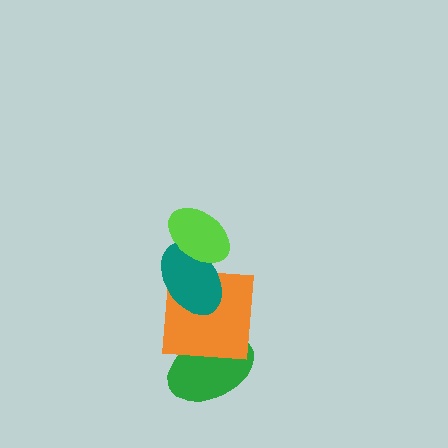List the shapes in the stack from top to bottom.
From top to bottom: the lime ellipse, the teal ellipse, the orange square, the green ellipse.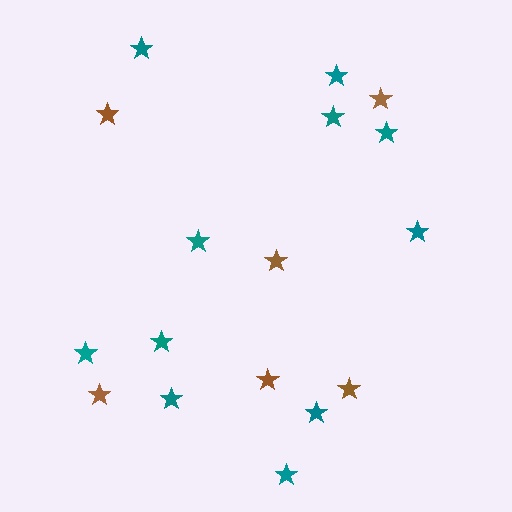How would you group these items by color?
There are 2 groups: one group of teal stars (11) and one group of brown stars (6).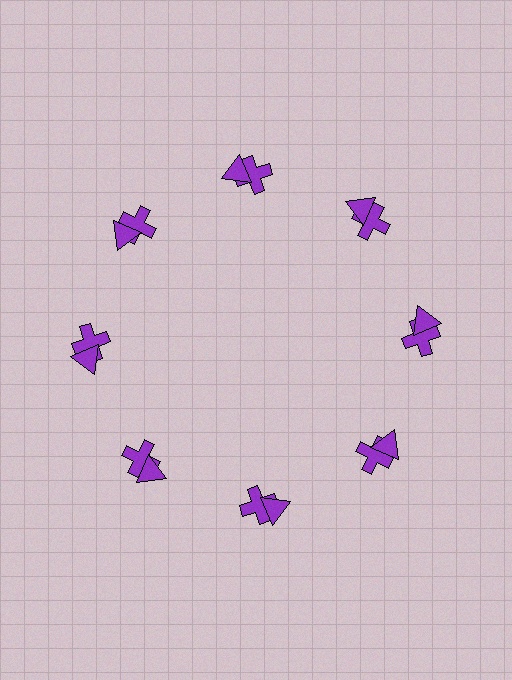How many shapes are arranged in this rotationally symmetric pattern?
There are 16 shapes, arranged in 8 groups of 2.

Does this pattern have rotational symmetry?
Yes, this pattern has 8-fold rotational symmetry. It looks the same after rotating 45 degrees around the center.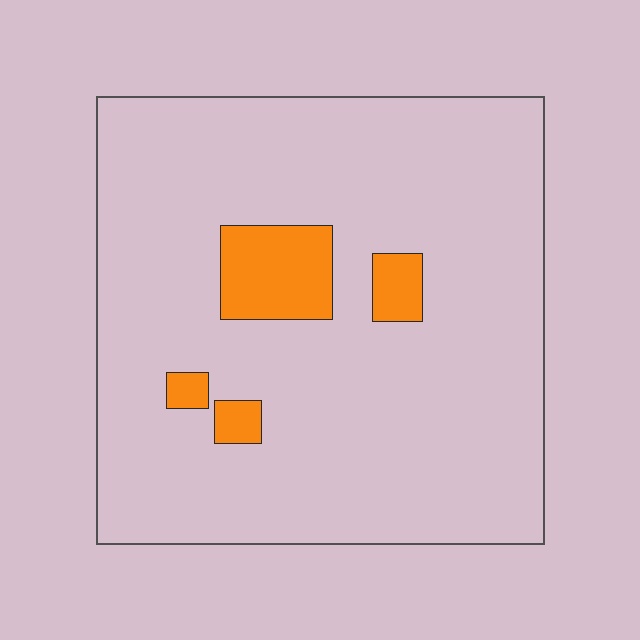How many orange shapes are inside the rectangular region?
4.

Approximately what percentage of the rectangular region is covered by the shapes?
Approximately 10%.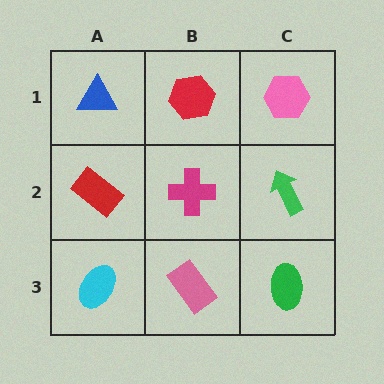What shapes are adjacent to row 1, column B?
A magenta cross (row 2, column B), a blue triangle (row 1, column A), a pink hexagon (row 1, column C).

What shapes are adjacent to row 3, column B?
A magenta cross (row 2, column B), a cyan ellipse (row 3, column A), a green ellipse (row 3, column C).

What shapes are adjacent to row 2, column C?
A pink hexagon (row 1, column C), a green ellipse (row 3, column C), a magenta cross (row 2, column B).